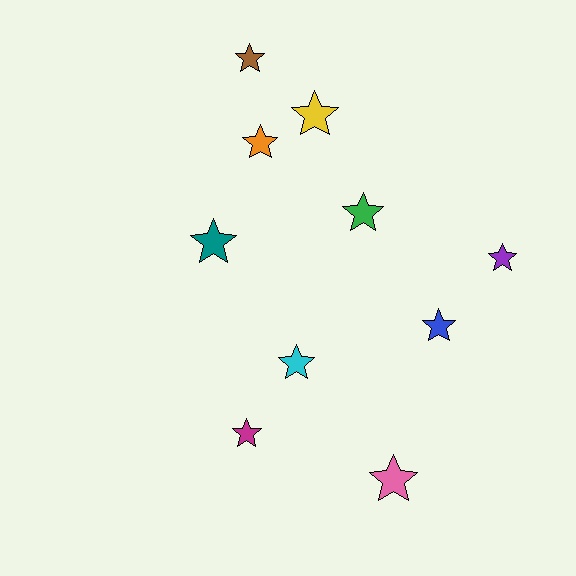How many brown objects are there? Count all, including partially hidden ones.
There is 1 brown object.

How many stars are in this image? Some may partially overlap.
There are 10 stars.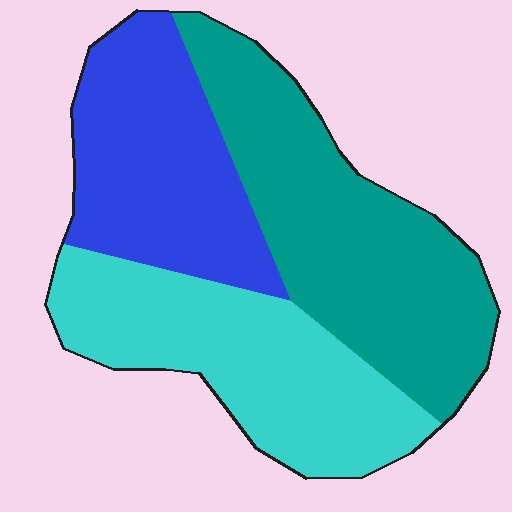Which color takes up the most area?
Teal, at roughly 40%.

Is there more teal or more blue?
Teal.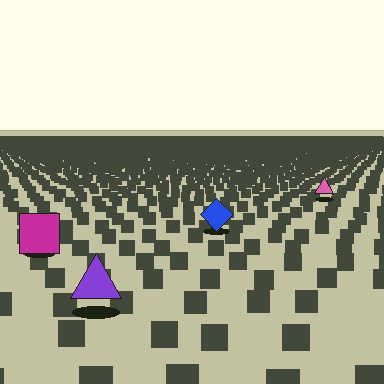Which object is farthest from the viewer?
The pink triangle is farthest from the viewer. It appears smaller and the ground texture around it is denser.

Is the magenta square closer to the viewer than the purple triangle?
No. The purple triangle is closer — you can tell from the texture gradient: the ground texture is coarser near it.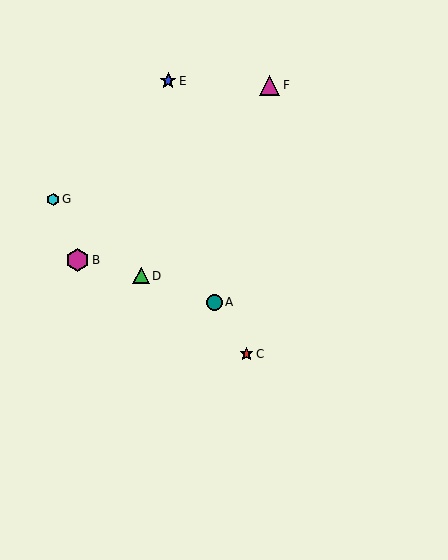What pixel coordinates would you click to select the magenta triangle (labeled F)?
Click at (270, 85) to select the magenta triangle F.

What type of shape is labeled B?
Shape B is a magenta hexagon.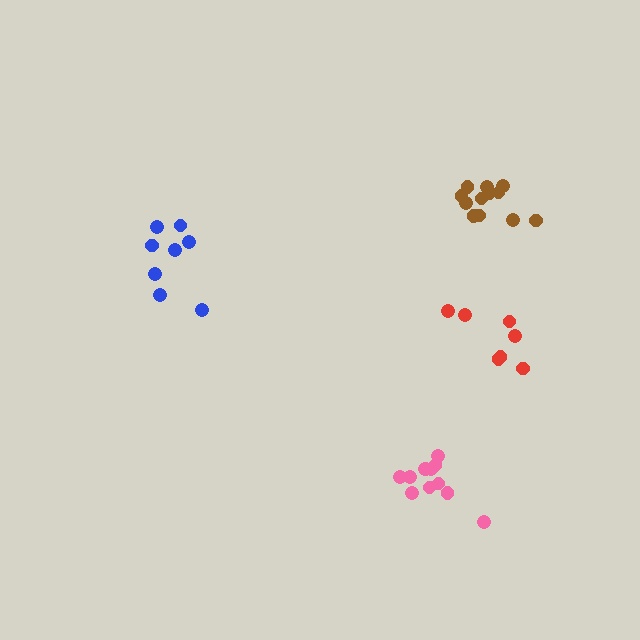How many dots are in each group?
Group 1: 12 dots, Group 2: 12 dots, Group 3: 7 dots, Group 4: 8 dots (39 total).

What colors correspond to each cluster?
The clusters are colored: brown, pink, red, blue.